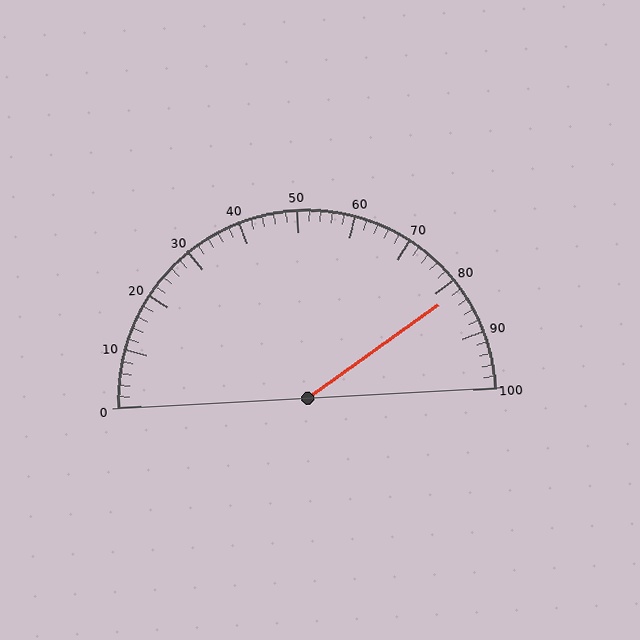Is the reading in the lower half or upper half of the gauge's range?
The reading is in the upper half of the range (0 to 100).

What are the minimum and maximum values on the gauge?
The gauge ranges from 0 to 100.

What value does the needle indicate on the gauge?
The needle indicates approximately 82.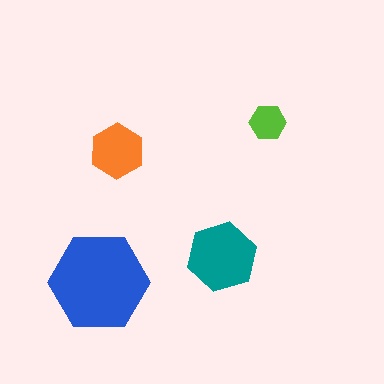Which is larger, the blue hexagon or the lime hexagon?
The blue one.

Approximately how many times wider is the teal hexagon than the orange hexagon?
About 1.5 times wider.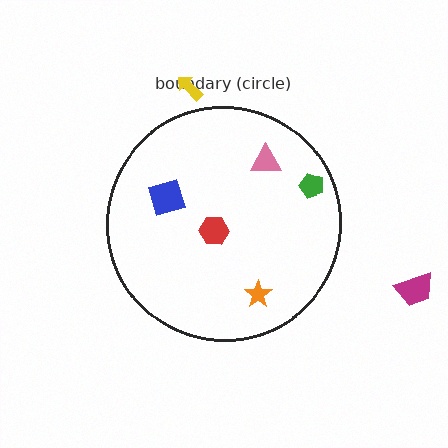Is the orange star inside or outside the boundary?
Inside.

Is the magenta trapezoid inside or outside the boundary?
Outside.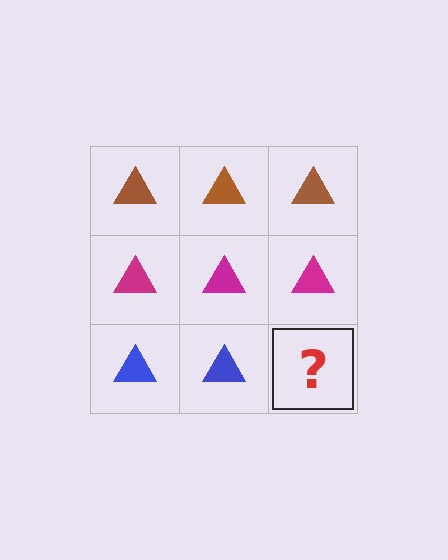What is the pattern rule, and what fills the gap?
The rule is that each row has a consistent color. The gap should be filled with a blue triangle.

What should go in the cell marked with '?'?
The missing cell should contain a blue triangle.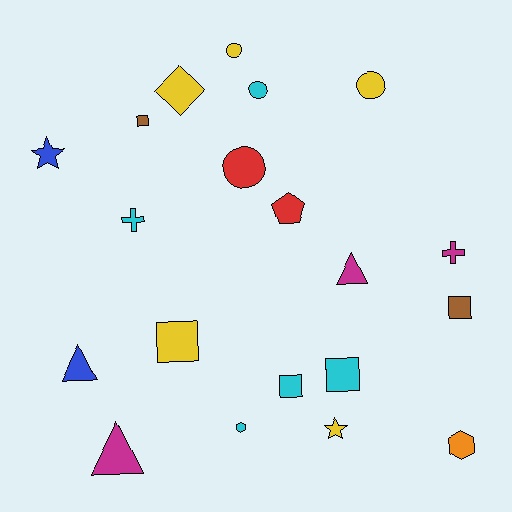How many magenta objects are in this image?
There are 3 magenta objects.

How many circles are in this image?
There are 4 circles.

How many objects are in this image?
There are 20 objects.